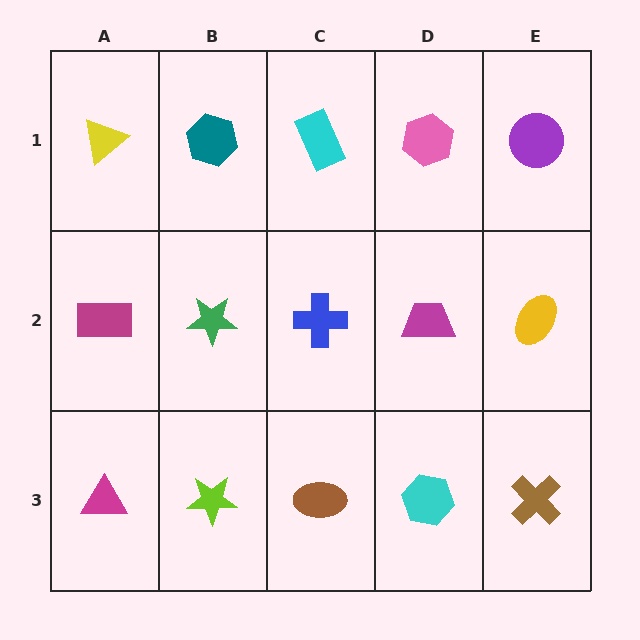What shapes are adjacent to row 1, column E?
A yellow ellipse (row 2, column E), a pink hexagon (row 1, column D).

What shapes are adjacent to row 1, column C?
A blue cross (row 2, column C), a teal hexagon (row 1, column B), a pink hexagon (row 1, column D).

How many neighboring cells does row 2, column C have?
4.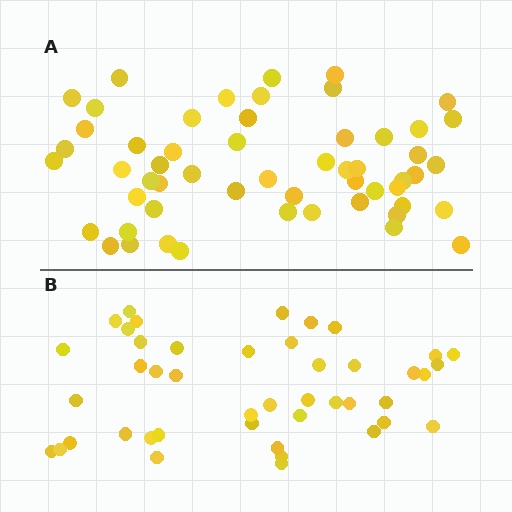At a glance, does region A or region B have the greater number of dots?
Region A (the top region) has more dots.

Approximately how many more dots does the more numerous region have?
Region A has roughly 12 or so more dots than region B.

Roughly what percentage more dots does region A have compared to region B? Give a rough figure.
About 25% more.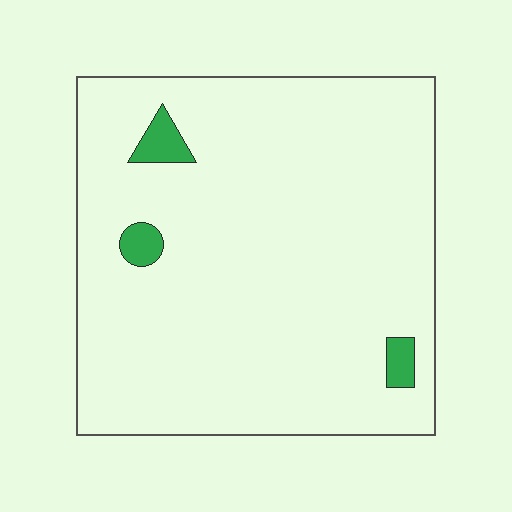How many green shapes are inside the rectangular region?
3.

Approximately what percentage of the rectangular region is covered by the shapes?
Approximately 5%.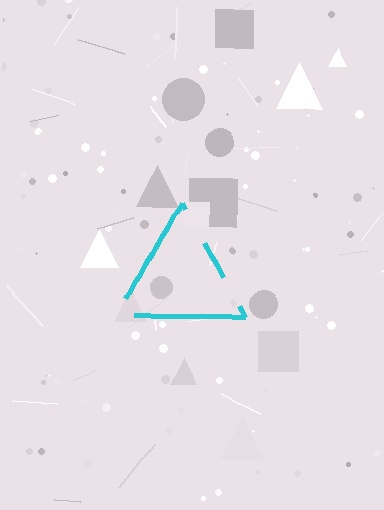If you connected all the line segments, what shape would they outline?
They would outline a triangle.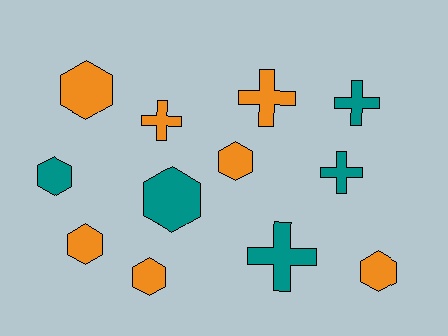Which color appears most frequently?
Orange, with 7 objects.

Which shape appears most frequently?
Hexagon, with 7 objects.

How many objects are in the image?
There are 12 objects.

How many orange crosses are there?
There are 2 orange crosses.